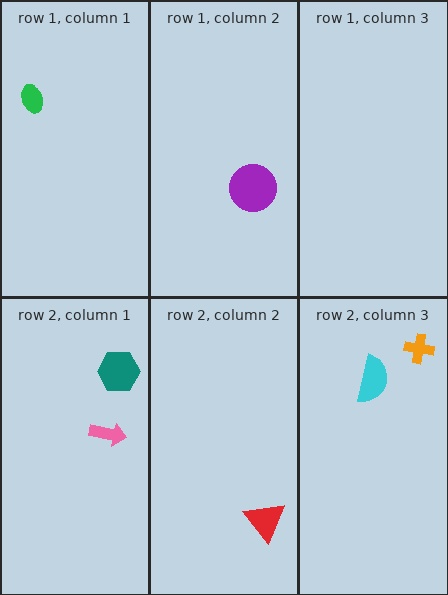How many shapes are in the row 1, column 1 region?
1.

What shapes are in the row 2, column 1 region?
The teal hexagon, the pink arrow.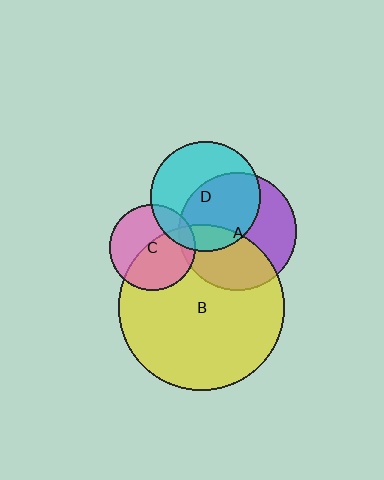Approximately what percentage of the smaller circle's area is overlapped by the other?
Approximately 15%.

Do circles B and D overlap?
Yes.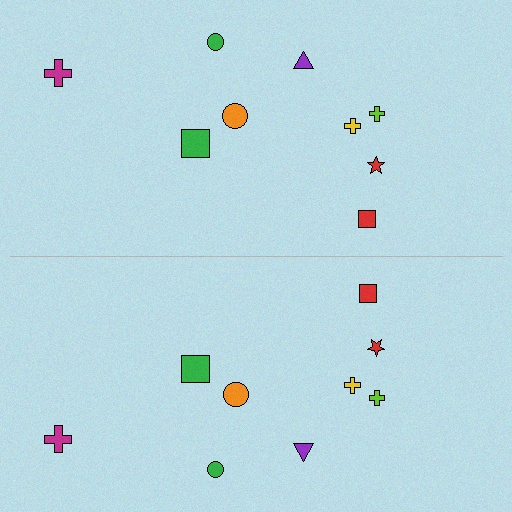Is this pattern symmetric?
Yes, this pattern has bilateral (reflection) symmetry.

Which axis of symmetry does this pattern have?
The pattern has a horizontal axis of symmetry running through the center of the image.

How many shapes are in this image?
There are 18 shapes in this image.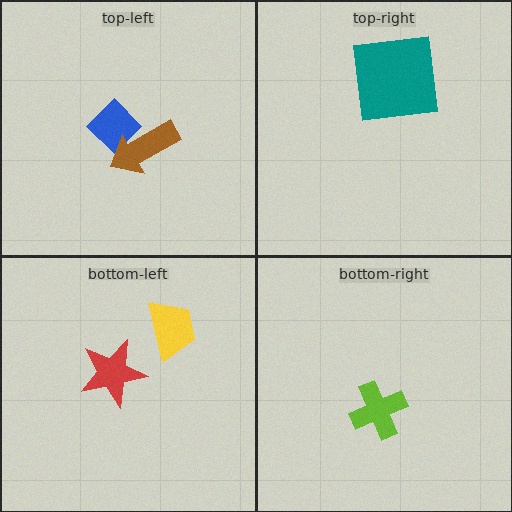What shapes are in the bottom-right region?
The lime cross.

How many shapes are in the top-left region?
2.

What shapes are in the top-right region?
The teal square.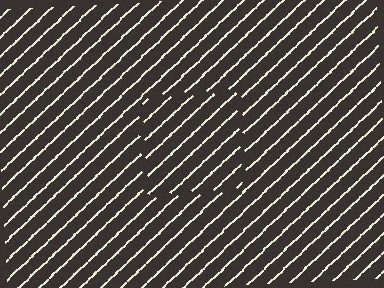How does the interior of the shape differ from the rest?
The interior of the shape contains the same grating, shifted by half a period — the contour is defined by the phase discontinuity where line-ends from the inner and outer gratings abut.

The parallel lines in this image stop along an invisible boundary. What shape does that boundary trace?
An illusory square. The interior of the shape contains the same grating, shifted by half a period — the contour is defined by the phase discontinuity where line-ends from the inner and outer gratings abut.